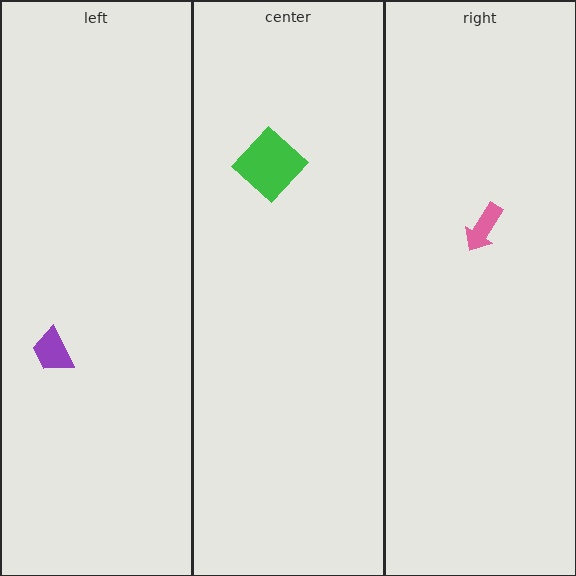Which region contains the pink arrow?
The right region.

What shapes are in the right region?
The pink arrow.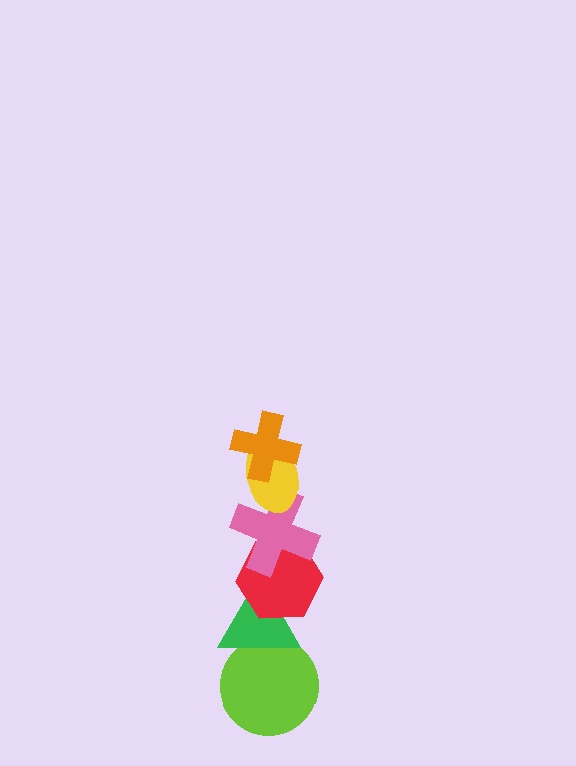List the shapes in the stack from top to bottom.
From top to bottom: the orange cross, the yellow ellipse, the pink cross, the red hexagon, the green triangle, the lime circle.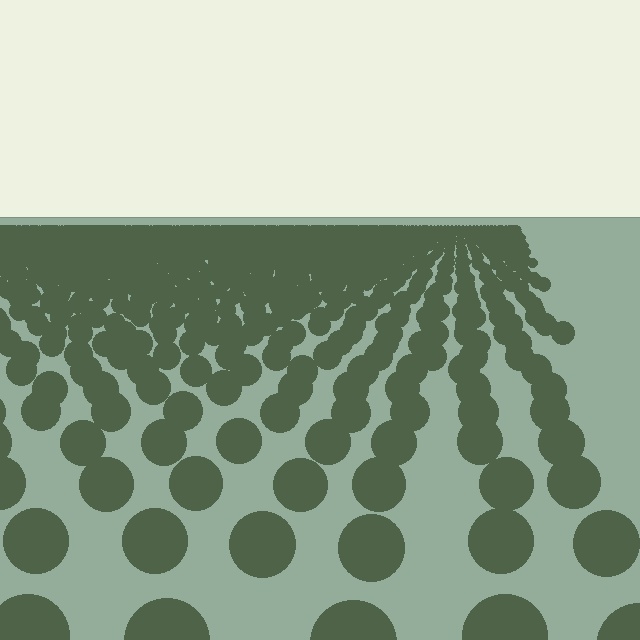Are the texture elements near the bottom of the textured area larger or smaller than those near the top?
Larger. Near the bottom, elements are closer to the viewer and appear at a bigger on-screen size.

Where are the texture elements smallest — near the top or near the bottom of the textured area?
Near the top.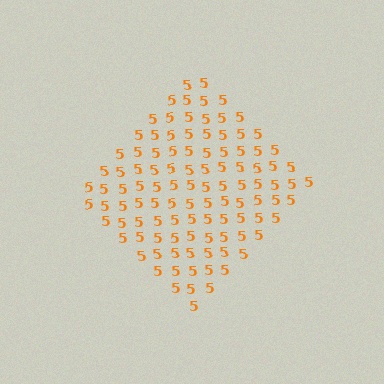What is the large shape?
The large shape is a diamond.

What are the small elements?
The small elements are digit 5's.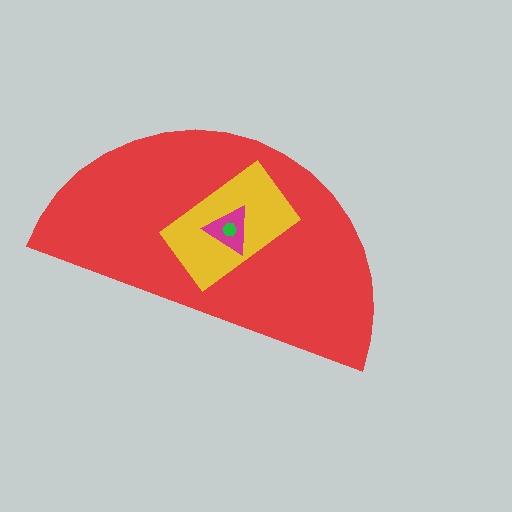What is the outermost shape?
The red semicircle.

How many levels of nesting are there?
4.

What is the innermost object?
The green hexagon.